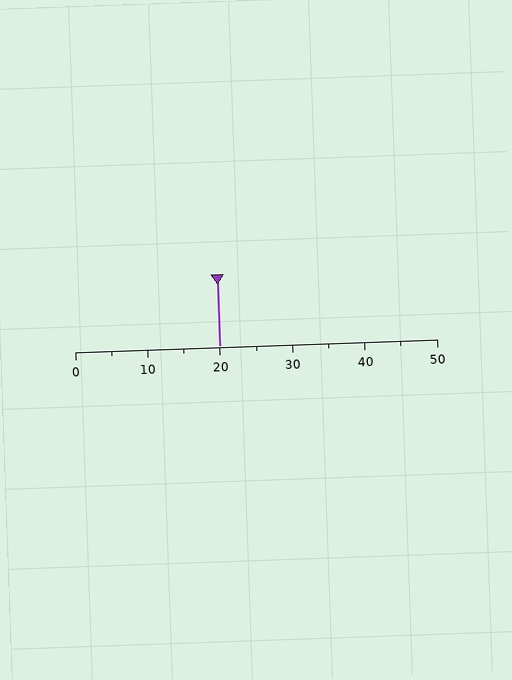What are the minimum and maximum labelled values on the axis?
The axis runs from 0 to 50.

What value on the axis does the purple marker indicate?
The marker indicates approximately 20.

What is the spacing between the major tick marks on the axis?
The major ticks are spaced 10 apart.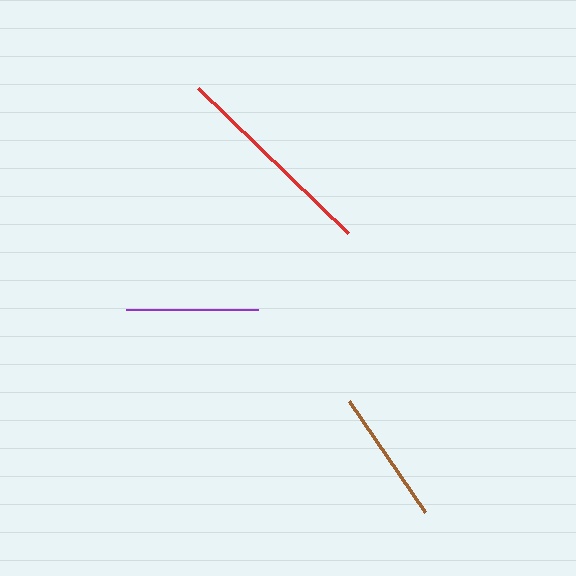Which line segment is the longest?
The red line is the longest at approximately 208 pixels.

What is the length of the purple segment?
The purple segment is approximately 132 pixels long.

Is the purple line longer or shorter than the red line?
The red line is longer than the purple line.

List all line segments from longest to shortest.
From longest to shortest: red, brown, purple.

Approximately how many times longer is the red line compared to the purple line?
The red line is approximately 1.6 times the length of the purple line.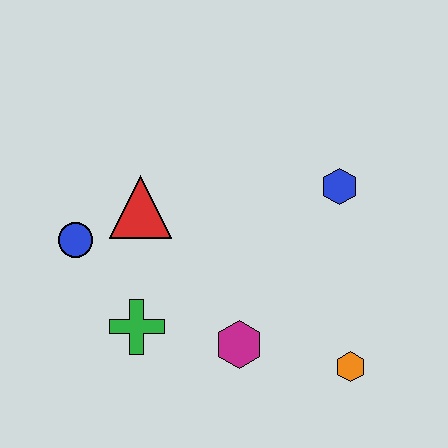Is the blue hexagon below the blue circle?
No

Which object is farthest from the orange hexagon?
The blue circle is farthest from the orange hexagon.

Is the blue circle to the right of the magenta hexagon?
No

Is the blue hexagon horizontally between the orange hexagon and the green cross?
Yes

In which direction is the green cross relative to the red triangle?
The green cross is below the red triangle.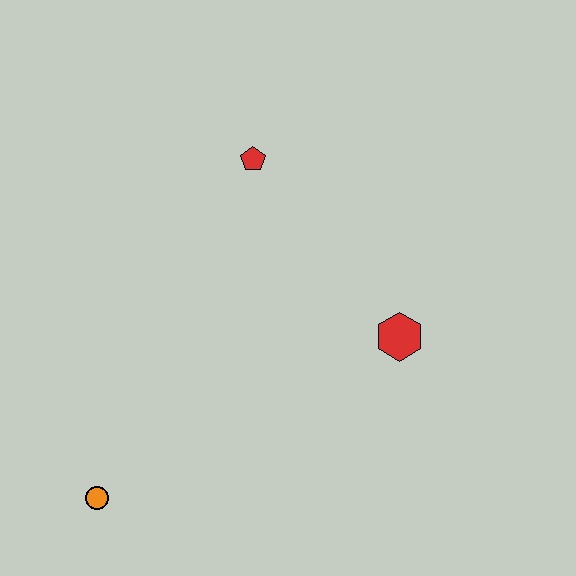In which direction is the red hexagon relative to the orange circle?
The red hexagon is to the right of the orange circle.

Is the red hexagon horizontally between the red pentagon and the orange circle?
No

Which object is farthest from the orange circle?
The red pentagon is farthest from the orange circle.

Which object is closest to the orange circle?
The red hexagon is closest to the orange circle.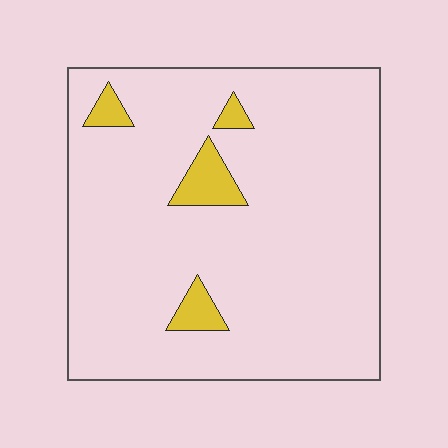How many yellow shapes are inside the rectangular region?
4.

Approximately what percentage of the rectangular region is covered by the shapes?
Approximately 5%.